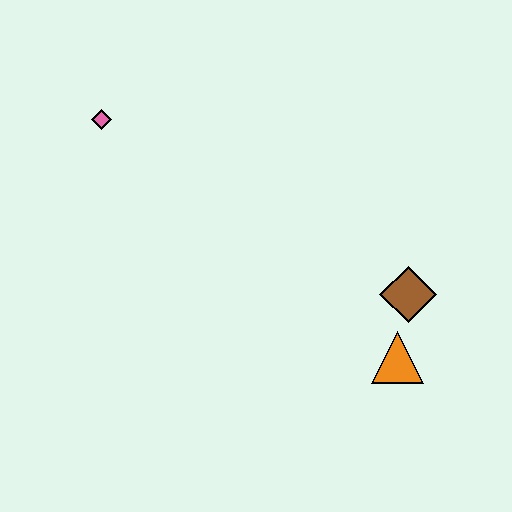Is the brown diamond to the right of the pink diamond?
Yes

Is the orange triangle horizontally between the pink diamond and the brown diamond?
Yes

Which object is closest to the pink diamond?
The brown diamond is closest to the pink diamond.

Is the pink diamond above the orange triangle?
Yes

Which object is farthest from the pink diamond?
The orange triangle is farthest from the pink diamond.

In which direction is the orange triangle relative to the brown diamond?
The orange triangle is below the brown diamond.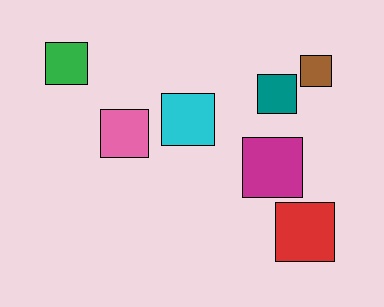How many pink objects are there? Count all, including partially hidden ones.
There is 1 pink object.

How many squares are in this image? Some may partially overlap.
There are 7 squares.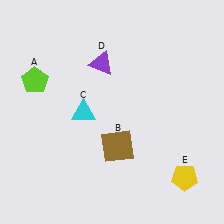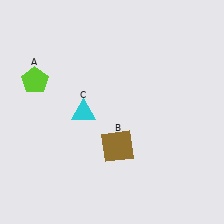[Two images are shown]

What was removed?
The purple triangle (D), the yellow pentagon (E) were removed in Image 2.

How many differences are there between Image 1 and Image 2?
There are 2 differences between the two images.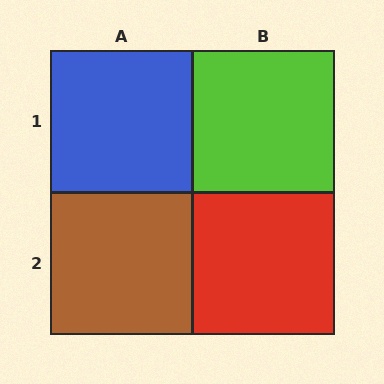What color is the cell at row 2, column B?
Red.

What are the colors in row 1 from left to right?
Blue, lime.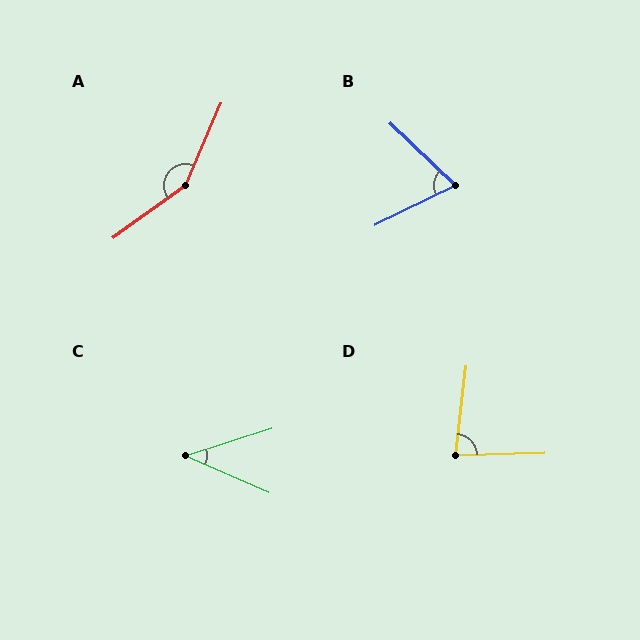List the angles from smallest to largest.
C (41°), B (70°), D (82°), A (149°).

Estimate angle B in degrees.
Approximately 70 degrees.